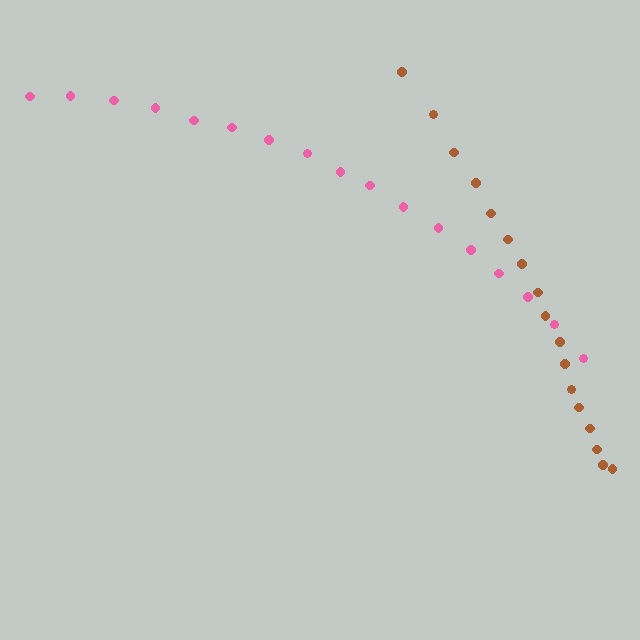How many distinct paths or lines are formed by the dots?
There are 2 distinct paths.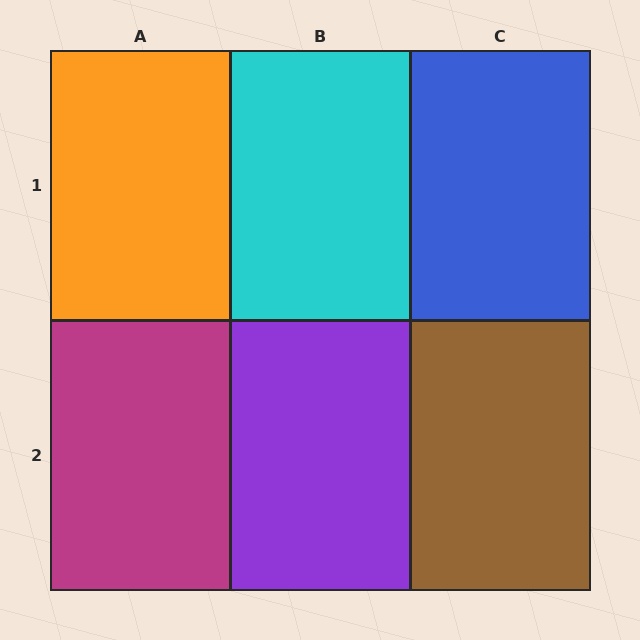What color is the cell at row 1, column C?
Blue.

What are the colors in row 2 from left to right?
Magenta, purple, brown.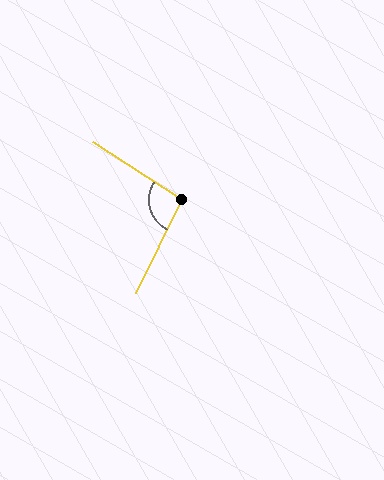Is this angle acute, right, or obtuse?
It is obtuse.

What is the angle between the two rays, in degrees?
Approximately 97 degrees.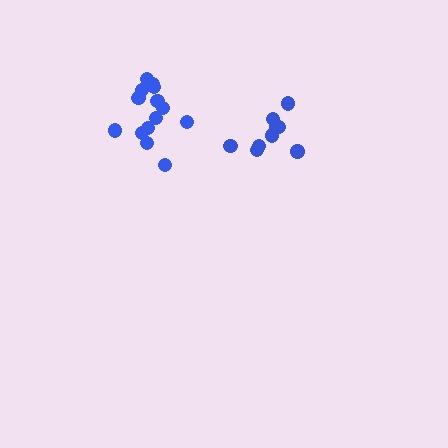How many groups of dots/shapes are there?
There are 2 groups.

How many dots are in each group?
Group 1: 9 dots, Group 2: 14 dots (23 total).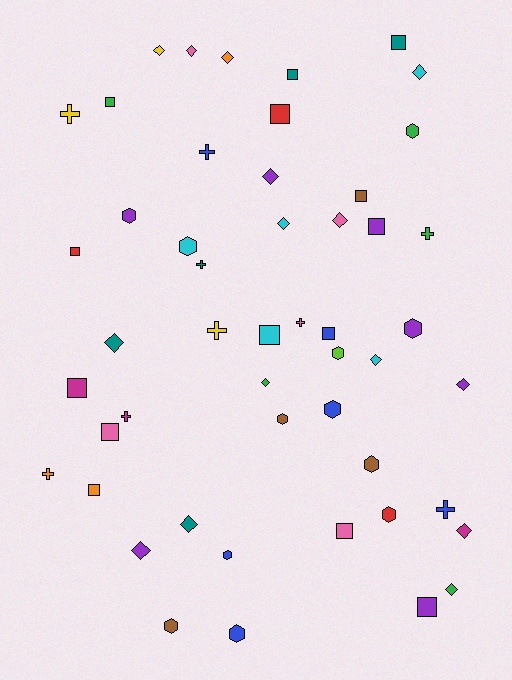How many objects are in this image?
There are 50 objects.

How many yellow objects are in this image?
There are 3 yellow objects.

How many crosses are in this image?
There are 9 crosses.